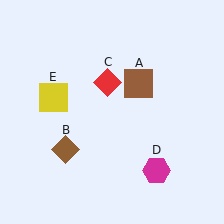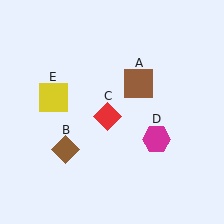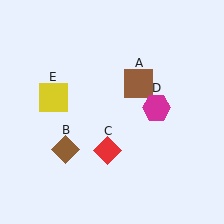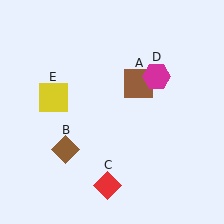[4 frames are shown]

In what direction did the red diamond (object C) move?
The red diamond (object C) moved down.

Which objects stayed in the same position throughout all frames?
Brown square (object A) and brown diamond (object B) and yellow square (object E) remained stationary.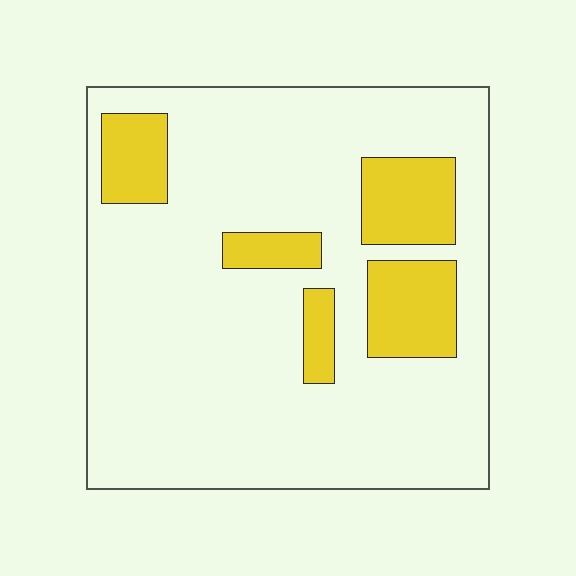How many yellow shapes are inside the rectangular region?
5.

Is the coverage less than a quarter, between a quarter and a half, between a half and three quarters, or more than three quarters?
Less than a quarter.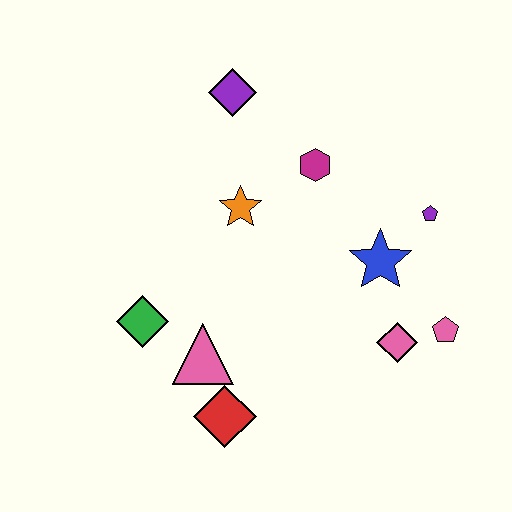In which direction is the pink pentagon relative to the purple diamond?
The pink pentagon is below the purple diamond.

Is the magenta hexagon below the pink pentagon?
No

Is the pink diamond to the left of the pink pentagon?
Yes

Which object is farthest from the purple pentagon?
The green diamond is farthest from the purple pentagon.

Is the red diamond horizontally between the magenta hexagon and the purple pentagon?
No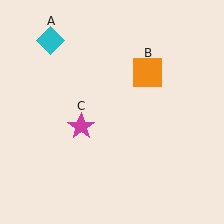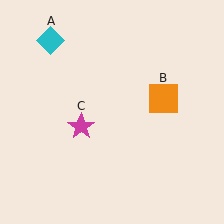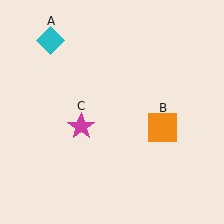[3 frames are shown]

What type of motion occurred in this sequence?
The orange square (object B) rotated clockwise around the center of the scene.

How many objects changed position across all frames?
1 object changed position: orange square (object B).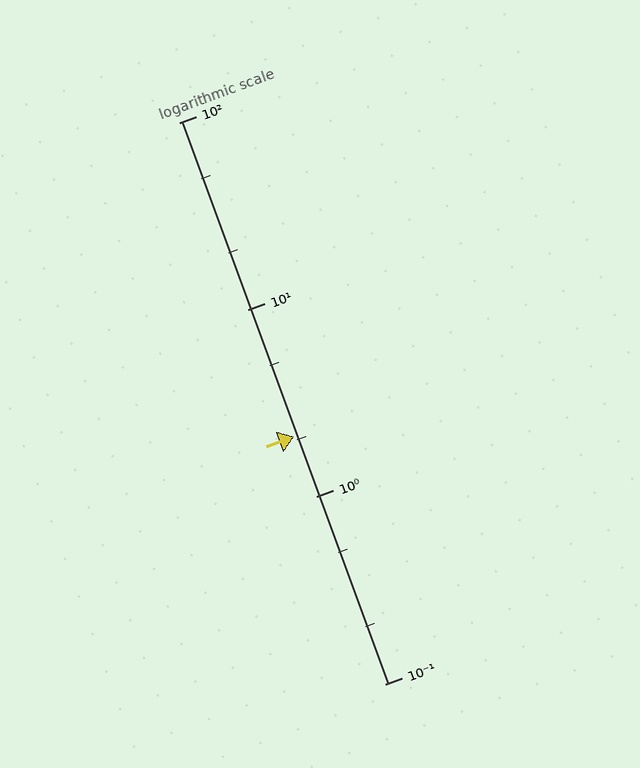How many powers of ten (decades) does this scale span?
The scale spans 3 decades, from 0.1 to 100.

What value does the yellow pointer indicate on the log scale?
The pointer indicates approximately 2.1.